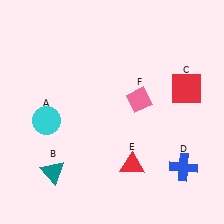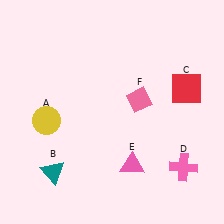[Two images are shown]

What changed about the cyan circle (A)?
In Image 1, A is cyan. In Image 2, it changed to yellow.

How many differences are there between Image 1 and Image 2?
There are 3 differences between the two images.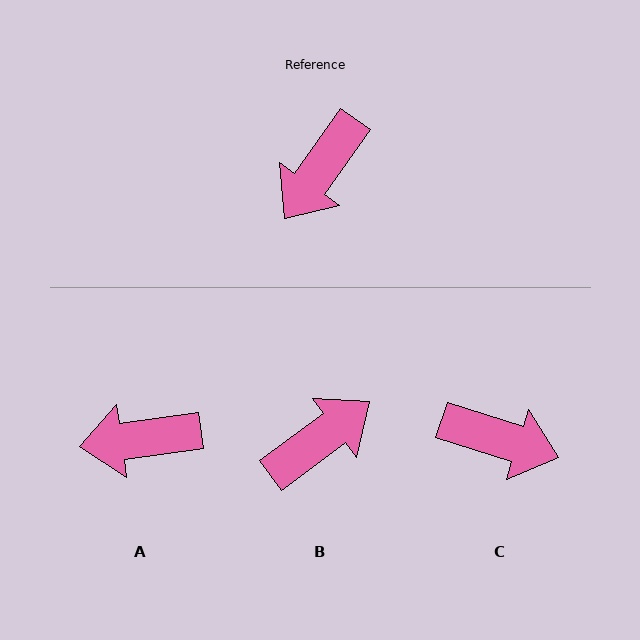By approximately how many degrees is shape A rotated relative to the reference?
Approximately 47 degrees clockwise.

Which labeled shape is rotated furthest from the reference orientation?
B, about 162 degrees away.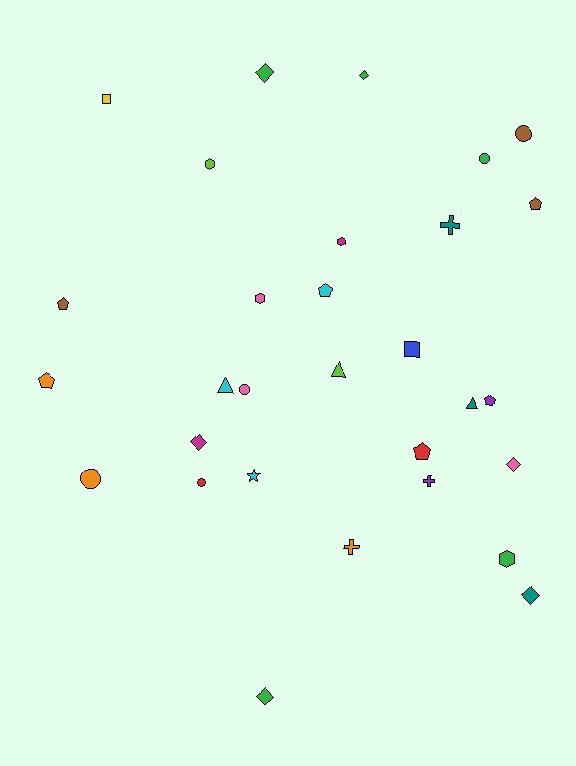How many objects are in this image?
There are 30 objects.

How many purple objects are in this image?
There are 2 purple objects.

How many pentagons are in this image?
There are 6 pentagons.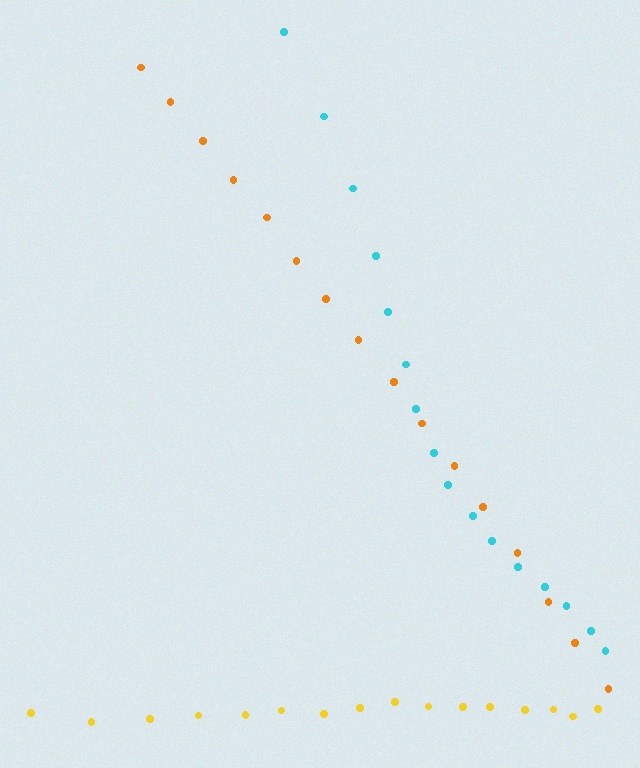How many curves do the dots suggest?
There are 3 distinct paths.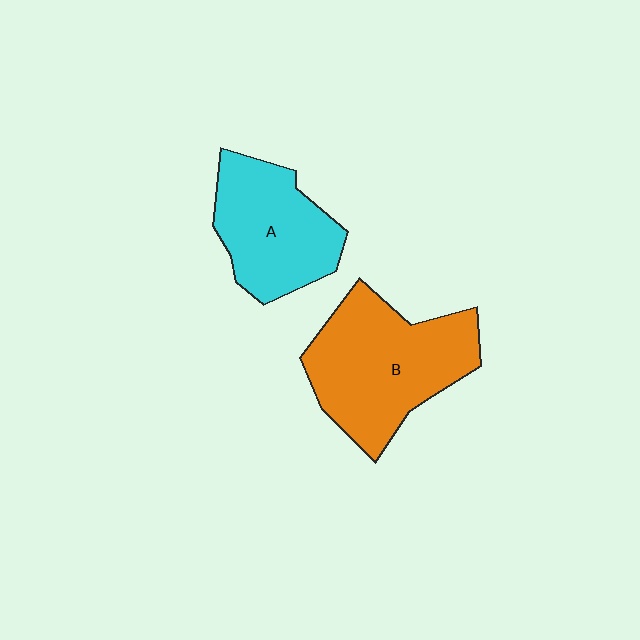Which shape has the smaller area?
Shape A (cyan).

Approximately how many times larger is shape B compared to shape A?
Approximately 1.3 times.